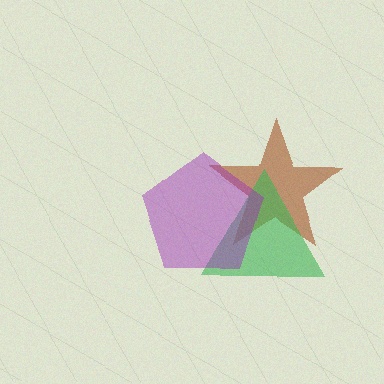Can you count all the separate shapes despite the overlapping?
Yes, there are 3 separate shapes.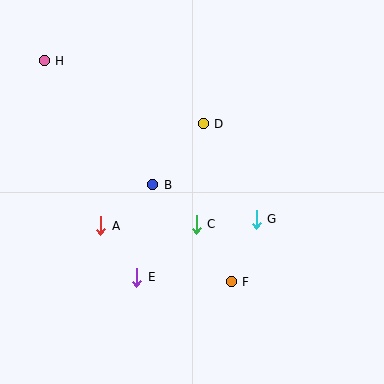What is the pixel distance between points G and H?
The distance between G and H is 265 pixels.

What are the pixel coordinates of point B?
Point B is at (153, 185).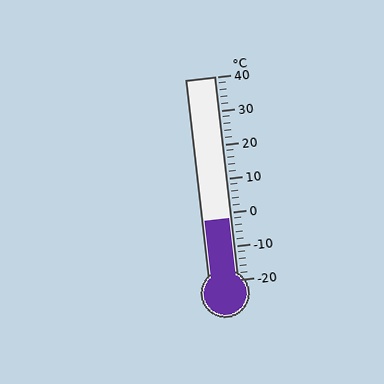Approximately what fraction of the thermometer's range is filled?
The thermometer is filled to approximately 30% of its range.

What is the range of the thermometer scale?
The thermometer scale ranges from -20°C to 40°C.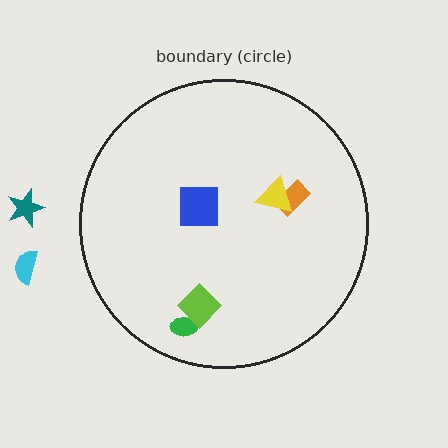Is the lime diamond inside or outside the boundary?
Inside.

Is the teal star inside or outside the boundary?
Outside.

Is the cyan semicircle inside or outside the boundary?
Outside.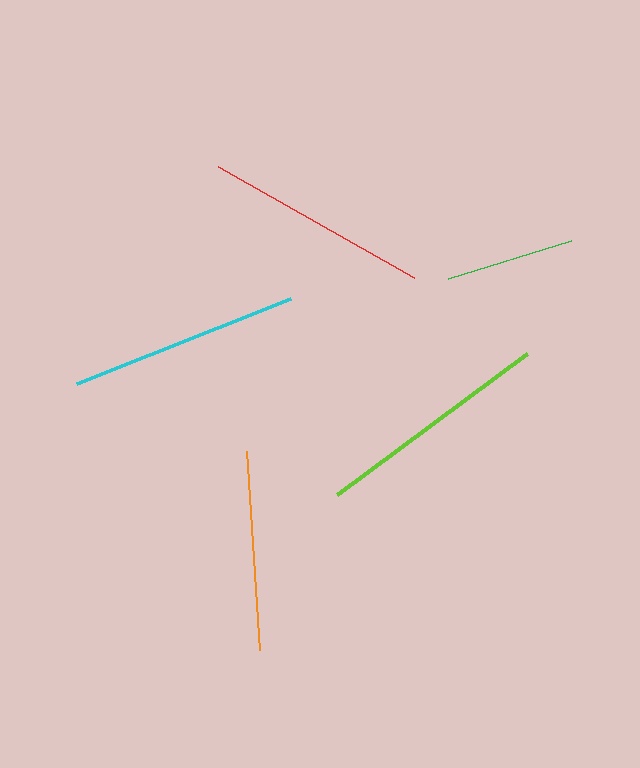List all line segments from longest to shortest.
From longest to shortest: lime, cyan, red, orange, green.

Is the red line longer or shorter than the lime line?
The lime line is longer than the red line.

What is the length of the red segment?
The red segment is approximately 225 pixels long.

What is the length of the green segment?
The green segment is approximately 129 pixels long.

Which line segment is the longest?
The lime line is the longest at approximately 236 pixels.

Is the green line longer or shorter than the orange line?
The orange line is longer than the green line.